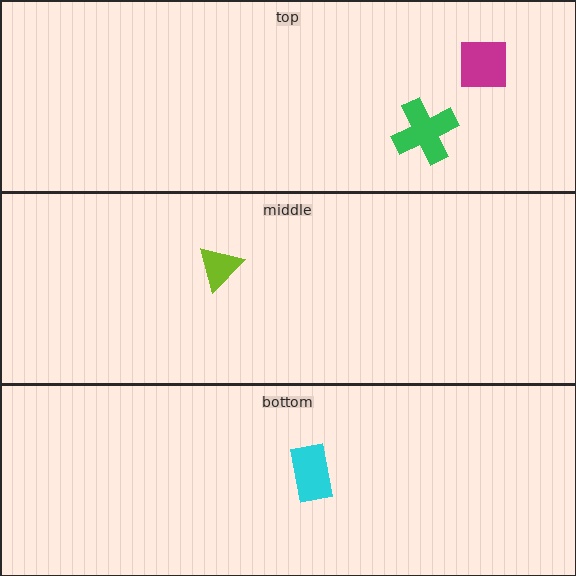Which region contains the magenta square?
The top region.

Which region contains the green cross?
The top region.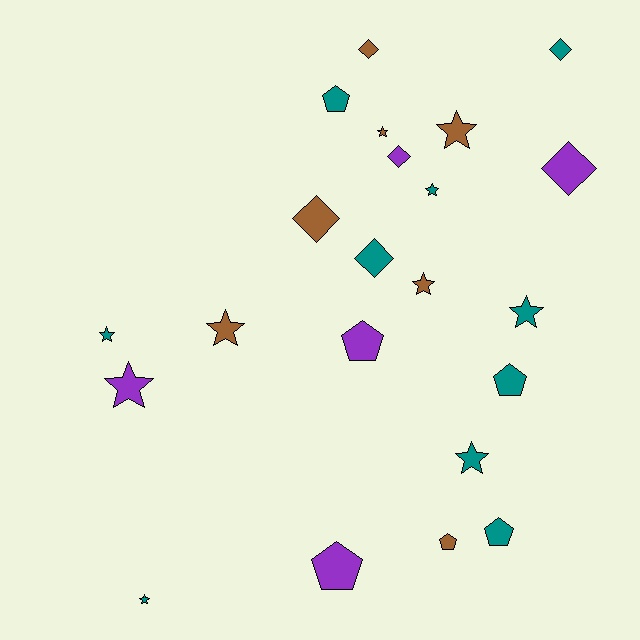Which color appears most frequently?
Teal, with 10 objects.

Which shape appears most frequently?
Star, with 10 objects.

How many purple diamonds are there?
There are 2 purple diamonds.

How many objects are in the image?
There are 22 objects.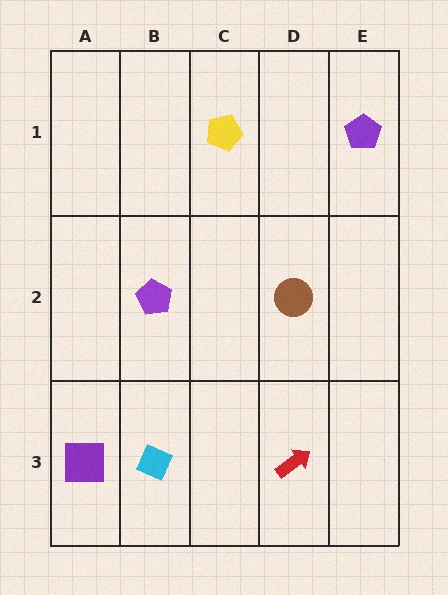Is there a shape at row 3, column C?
No, that cell is empty.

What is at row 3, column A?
A purple square.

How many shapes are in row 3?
3 shapes.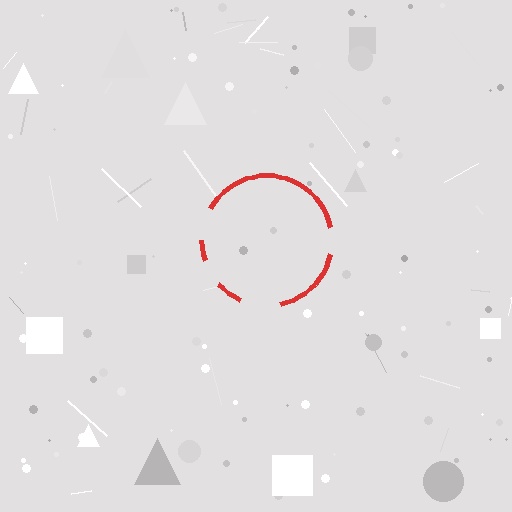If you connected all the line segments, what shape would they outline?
They would outline a circle.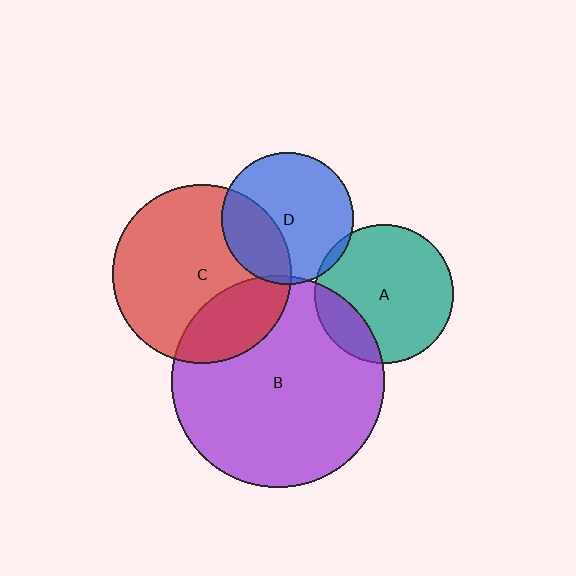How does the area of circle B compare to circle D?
Approximately 2.6 times.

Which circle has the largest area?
Circle B (purple).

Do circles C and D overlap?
Yes.